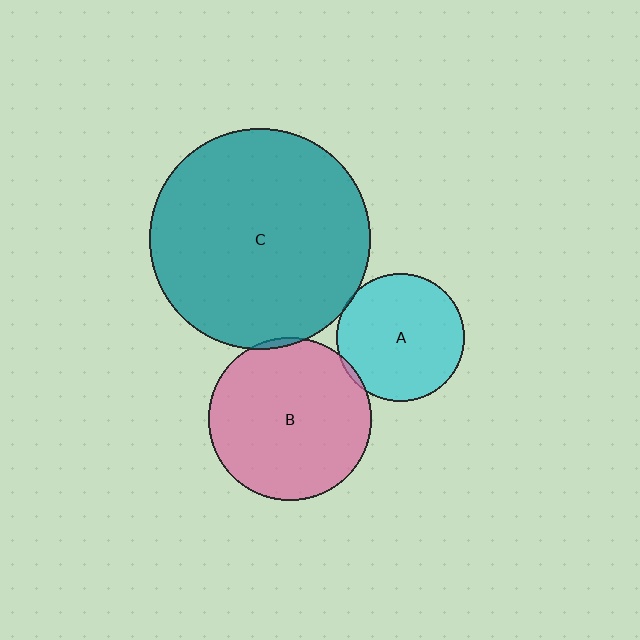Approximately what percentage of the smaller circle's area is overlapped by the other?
Approximately 5%.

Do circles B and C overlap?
Yes.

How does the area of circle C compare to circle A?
Approximately 3.0 times.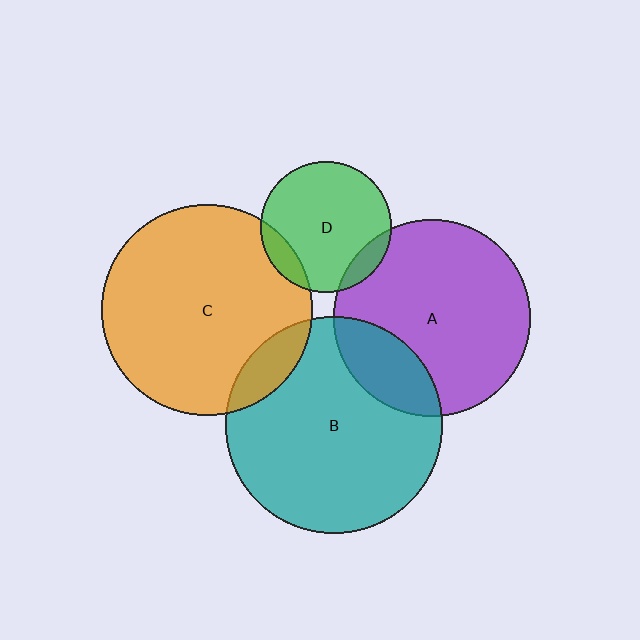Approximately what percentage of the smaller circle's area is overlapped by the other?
Approximately 20%.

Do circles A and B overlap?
Yes.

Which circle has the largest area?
Circle B (teal).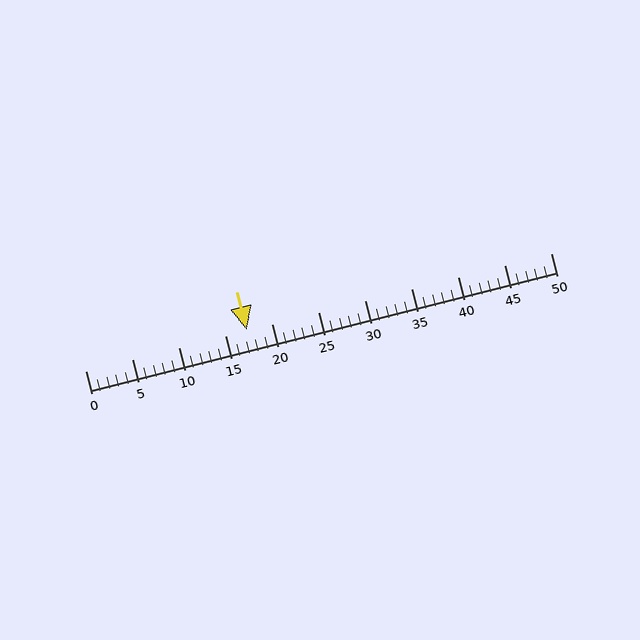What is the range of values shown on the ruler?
The ruler shows values from 0 to 50.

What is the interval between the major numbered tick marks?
The major tick marks are spaced 5 units apart.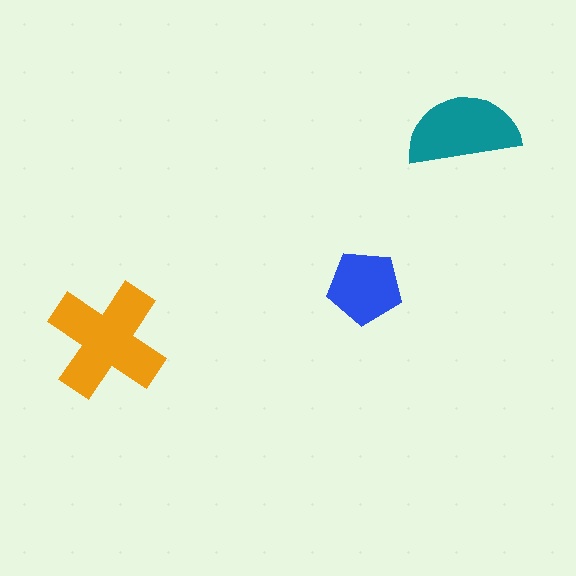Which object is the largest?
The orange cross.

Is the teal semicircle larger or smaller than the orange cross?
Smaller.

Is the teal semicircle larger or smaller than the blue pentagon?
Larger.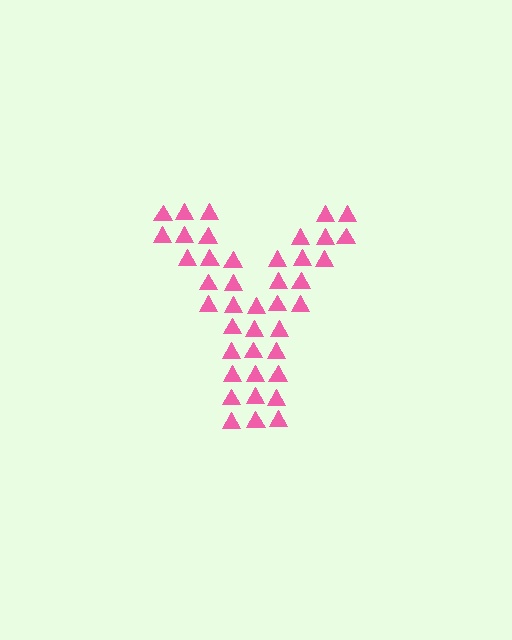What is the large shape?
The large shape is the letter Y.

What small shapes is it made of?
It is made of small triangles.